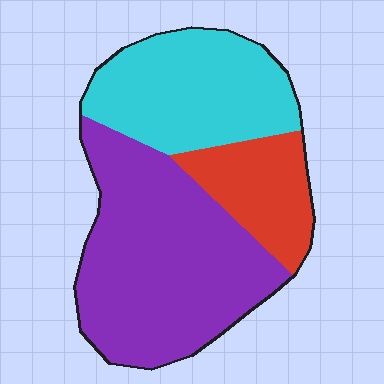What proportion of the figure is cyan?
Cyan takes up about one third (1/3) of the figure.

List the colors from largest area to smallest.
From largest to smallest: purple, cyan, red.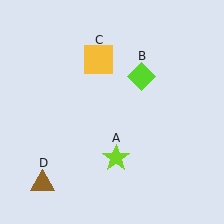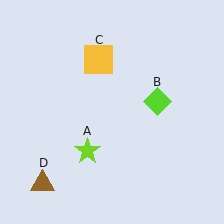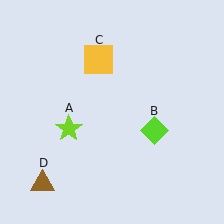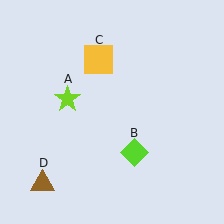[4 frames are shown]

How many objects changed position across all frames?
2 objects changed position: lime star (object A), lime diamond (object B).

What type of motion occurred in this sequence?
The lime star (object A), lime diamond (object B) rotated clockwise around the center of the scene.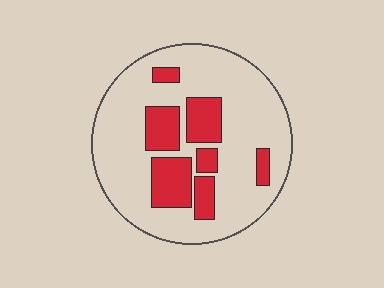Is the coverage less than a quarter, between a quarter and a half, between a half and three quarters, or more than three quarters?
Less than a quarter.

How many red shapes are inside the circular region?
7.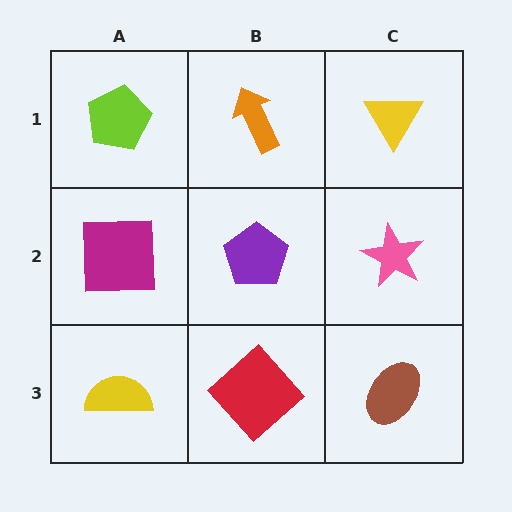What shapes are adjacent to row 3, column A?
A magenta square (row 2, column A), a red diamond (row 3, column B).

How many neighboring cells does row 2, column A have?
3.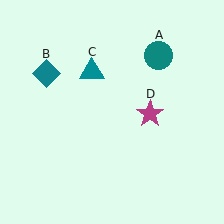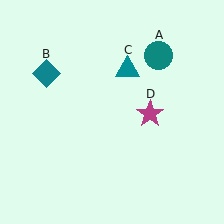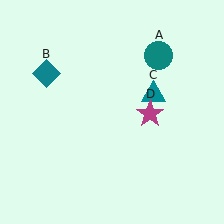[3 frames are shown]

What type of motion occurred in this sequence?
The teal triangle (object C) rotated clockwise around the center of the scene.